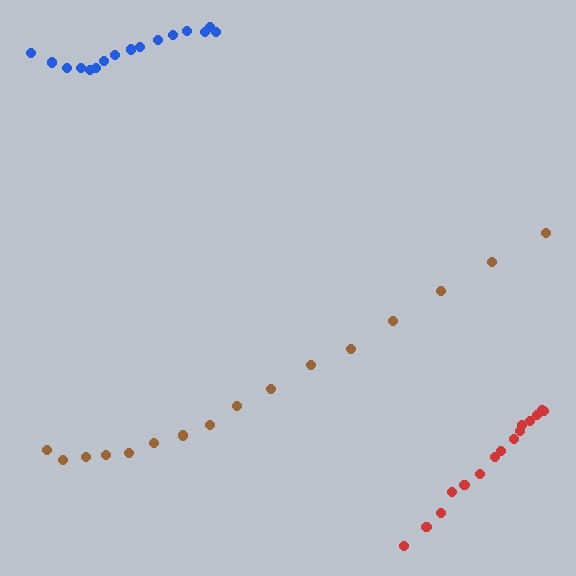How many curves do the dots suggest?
There are 3 distinct paths.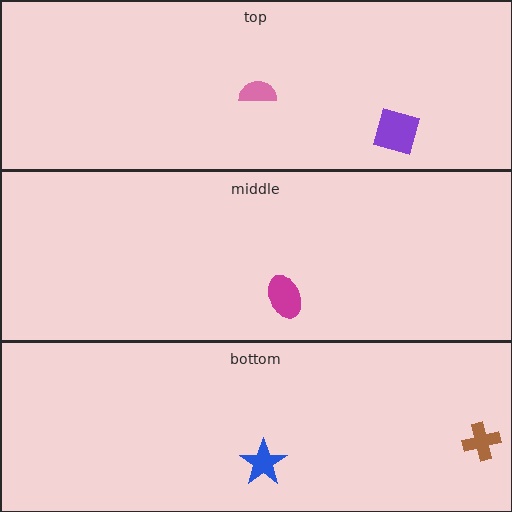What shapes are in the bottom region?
The brown cross, the blue star.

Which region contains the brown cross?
The bottom region.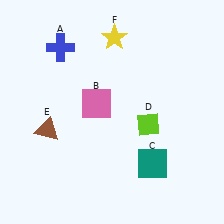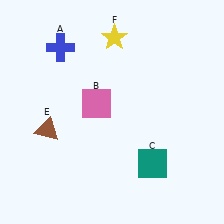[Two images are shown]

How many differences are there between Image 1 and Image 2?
There is 1 difference between the two images.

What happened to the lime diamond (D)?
The lime diamond (D) was removed in Image 2. It was in the bottom-right area of Image 1.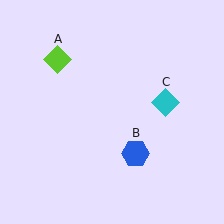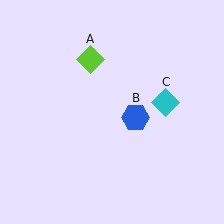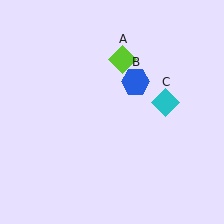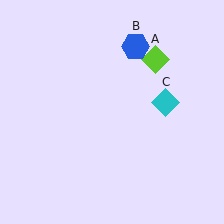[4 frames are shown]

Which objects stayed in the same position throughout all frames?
Cyan diamond (object C) remained stationary.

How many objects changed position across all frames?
2 objects changed position: lime diamond (object A), blue hexagon (object B).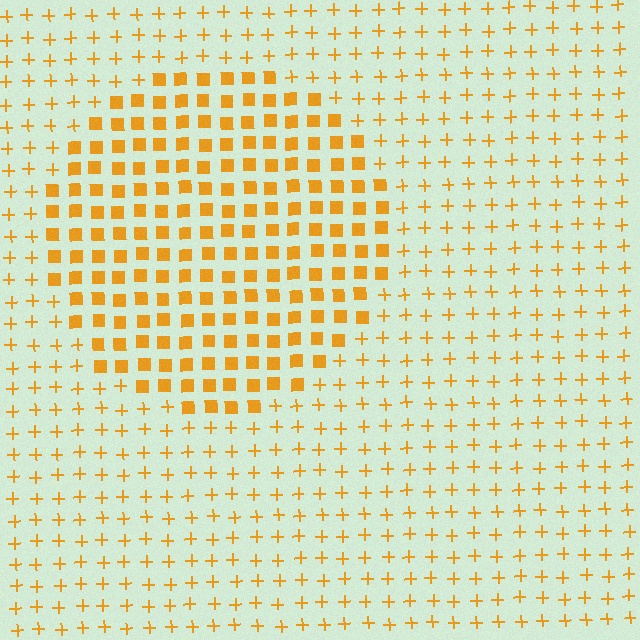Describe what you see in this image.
The image is filled with small orange elements arranged in a uniform grid. A circle-shaped region contains squares, while the surrounding area contains plus signs. The boundary is defined purely by the change in element shape.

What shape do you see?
I see a circle.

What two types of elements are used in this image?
The image uses squares inside the circle region and plus signs outside it.